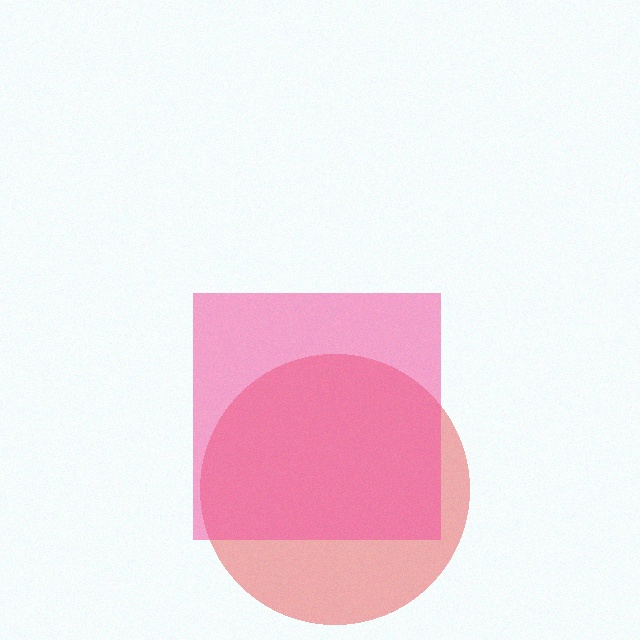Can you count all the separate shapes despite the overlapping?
Yes, there are 2 separate shapes.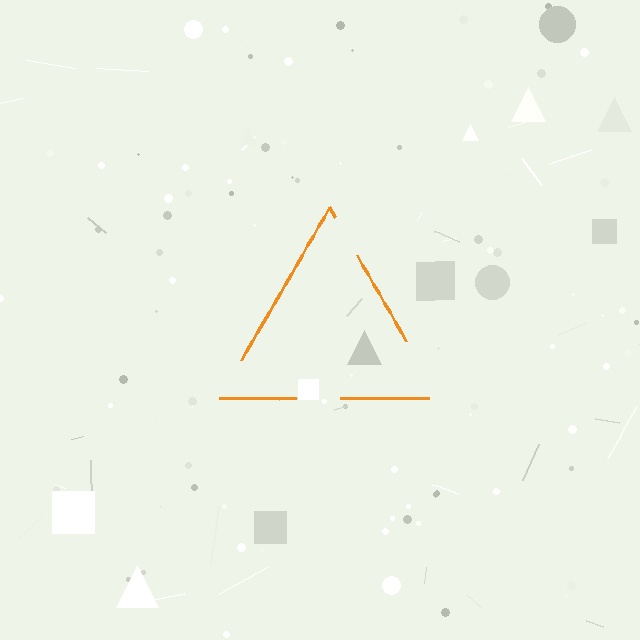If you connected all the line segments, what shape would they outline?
They would outline a triangle.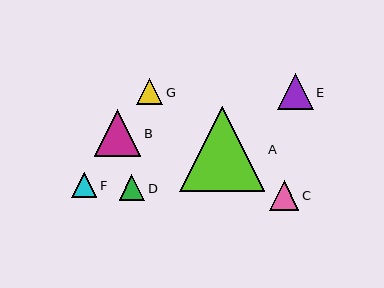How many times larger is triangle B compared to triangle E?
Triangle B is approximately 1.3 times the size of triangle E.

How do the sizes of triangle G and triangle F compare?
Triangle G and triangle F are approximately the same size.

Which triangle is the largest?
Triangle A is the largest with a size of approximately 85 pixels.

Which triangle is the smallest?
Triangle F is the smallest with a size of approximately 25 pixels.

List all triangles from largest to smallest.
From largest to smallest: A, B, E, C, G, D, F.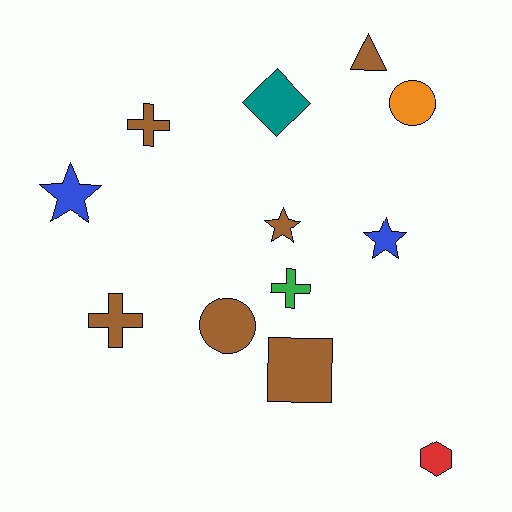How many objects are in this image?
There are 12 objects.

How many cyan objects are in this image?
There are no cyan objects.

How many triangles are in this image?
There is 1 triangle.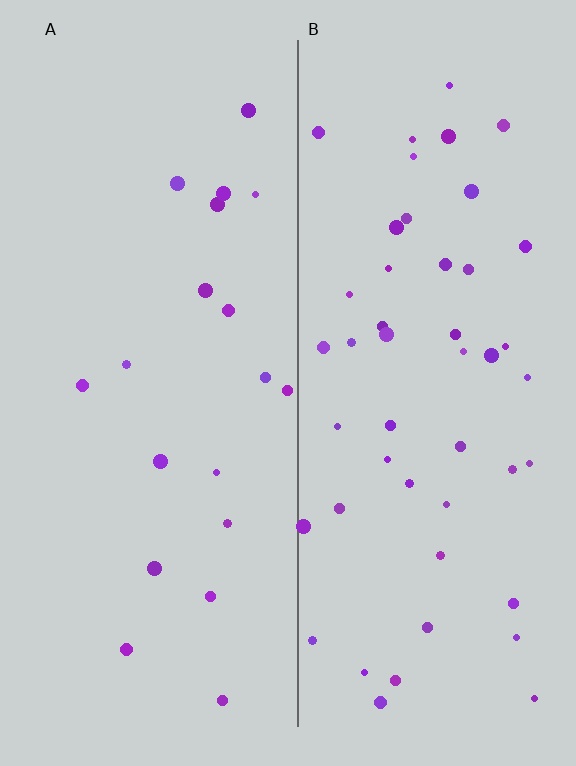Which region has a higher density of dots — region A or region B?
B (the right).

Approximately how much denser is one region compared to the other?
Approximately 2.5× — region B over region A.